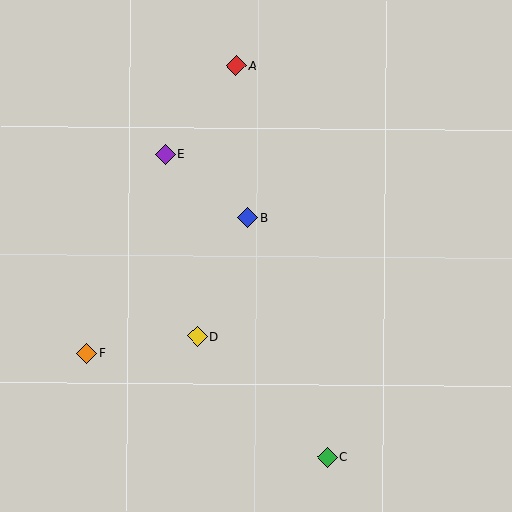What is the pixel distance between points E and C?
The distance between E and C is 344 pixels.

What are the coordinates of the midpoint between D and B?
The midpoint between D and B is at (223, 277).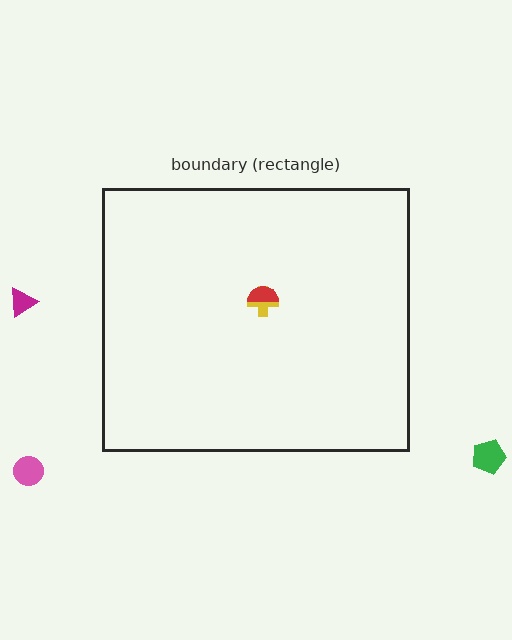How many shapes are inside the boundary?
2 inside, 3 outside.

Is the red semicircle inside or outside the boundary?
Inside.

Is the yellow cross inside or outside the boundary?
Inside.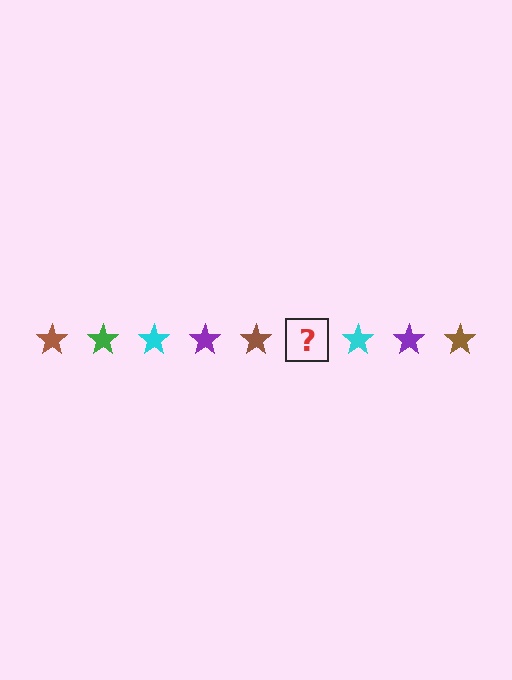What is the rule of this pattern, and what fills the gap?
The rule is that the pattern cycles through brown, green, cyan, purple stars. The gap should be filled with a green star.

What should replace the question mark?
The question mark should be replaced with a green star.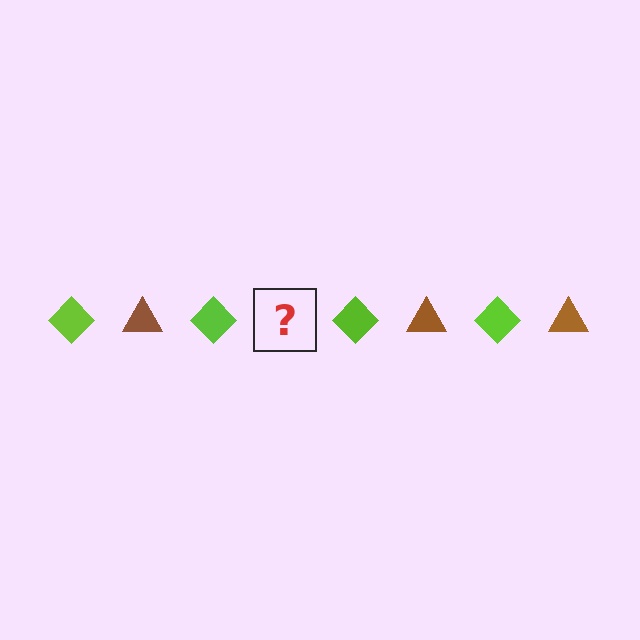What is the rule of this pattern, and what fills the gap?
The rule is that the pattern alternates between lime diamond and brown triangle. The gap should be filled with a brown triangle.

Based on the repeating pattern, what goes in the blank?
The blank should be a brown triangle.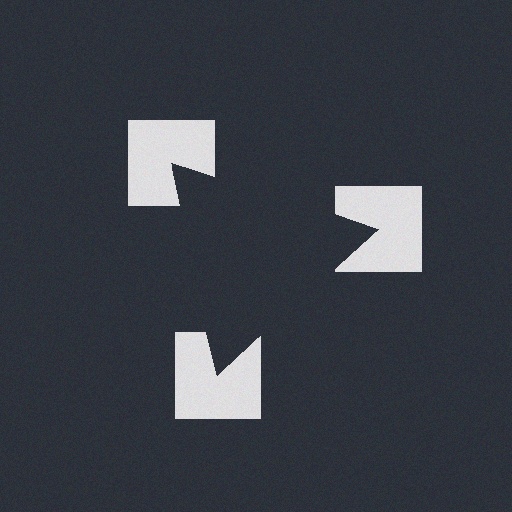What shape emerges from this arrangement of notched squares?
An illusory triangle — its edges are inferred from the aligned wedge cuts in the notched squares, not physically drawn.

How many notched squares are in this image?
There are 3 — one at each vertex of the illusory triangle.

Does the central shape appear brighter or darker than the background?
It typically appears slightly darker than the background, even though no actual brightness change is drawn.